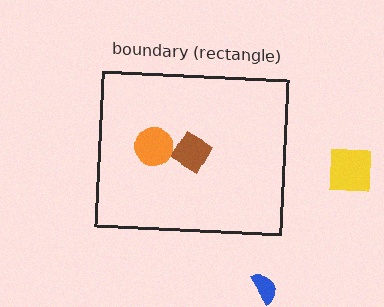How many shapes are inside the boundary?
2 inside, 2 outside.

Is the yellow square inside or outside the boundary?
Outside.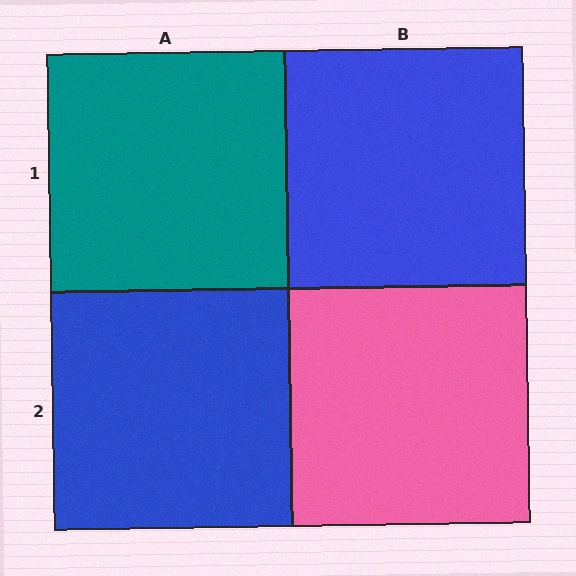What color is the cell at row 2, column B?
Pink.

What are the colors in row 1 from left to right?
Teal, blue.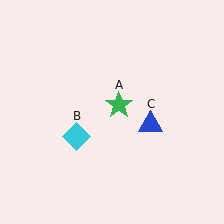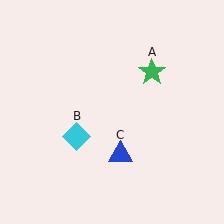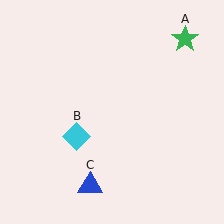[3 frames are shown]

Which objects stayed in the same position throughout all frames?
Cyan diamond (object B) remained stationary.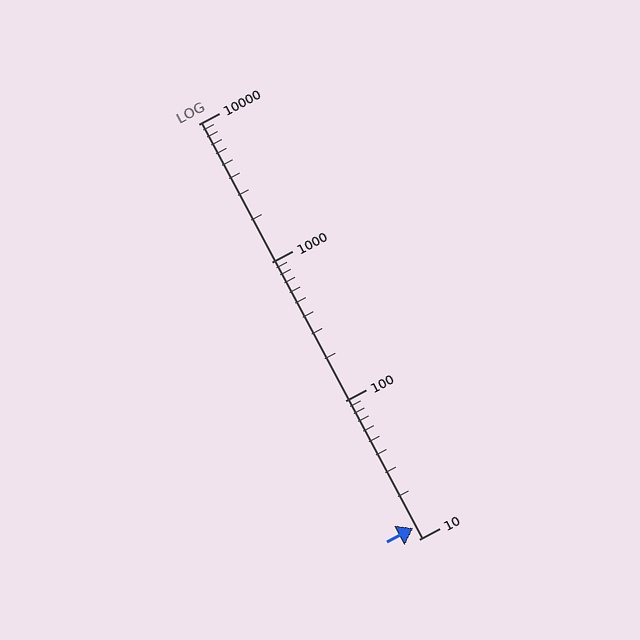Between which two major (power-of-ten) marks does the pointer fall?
The pointer is between 10 and 100.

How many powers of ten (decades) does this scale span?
The scale spans 3 decades, from 10 to 10000.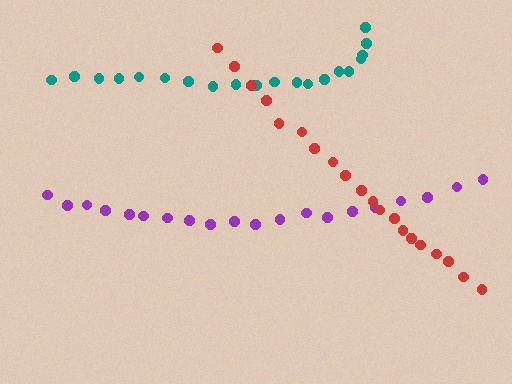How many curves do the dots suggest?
There are 3 distinct paths.